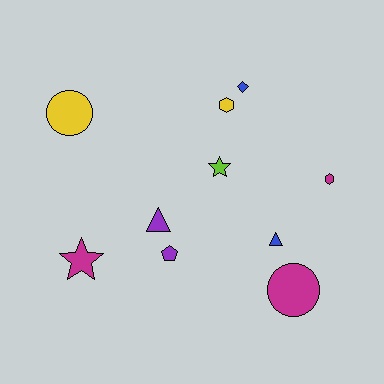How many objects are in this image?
There are 10 objects.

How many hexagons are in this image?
There are 2 hexagons.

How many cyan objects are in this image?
There are no cyan objects.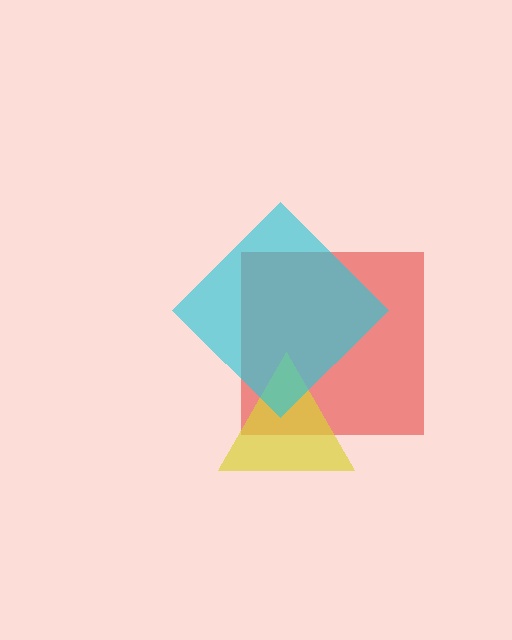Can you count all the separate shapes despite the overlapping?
Yes, there are 3 separate shapes.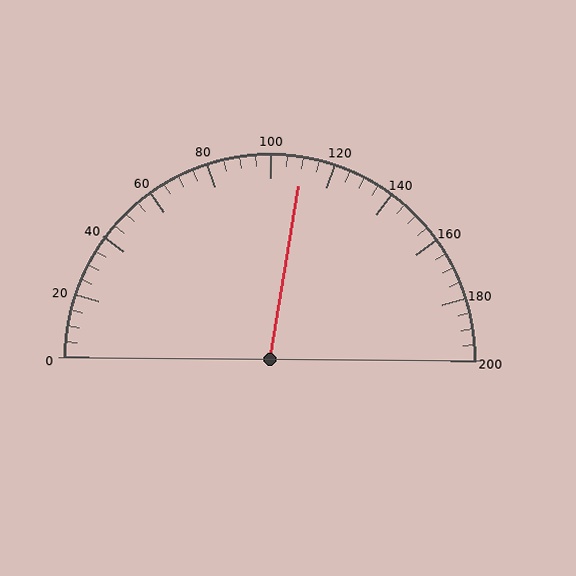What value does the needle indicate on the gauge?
The needle indicates approximately 110.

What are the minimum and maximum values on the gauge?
The gauge ranges from 0 to 200.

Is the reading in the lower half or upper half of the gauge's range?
The reading is in the upper half of the range (0 to 200).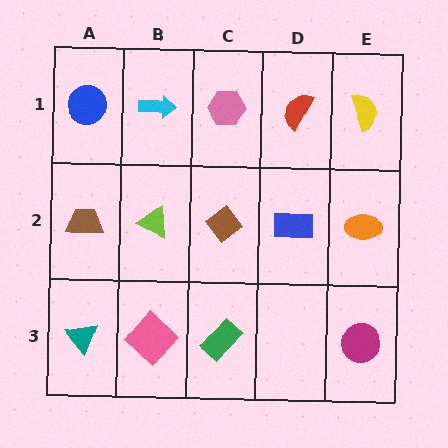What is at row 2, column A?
A brown trapezoid.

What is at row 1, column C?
A pink hexagon.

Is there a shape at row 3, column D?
No, that cell is empty.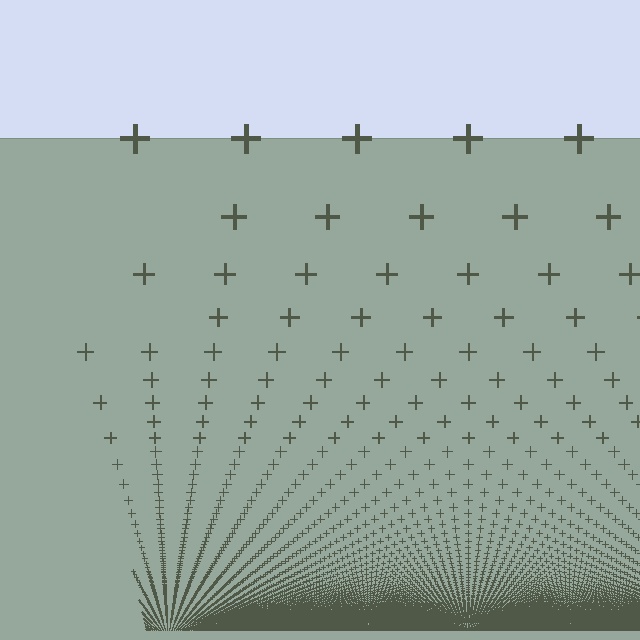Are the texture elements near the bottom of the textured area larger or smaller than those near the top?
Smaller. The gradient is inverted — elements near the bottom are smaller and denser.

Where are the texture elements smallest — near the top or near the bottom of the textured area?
Near the bottom.